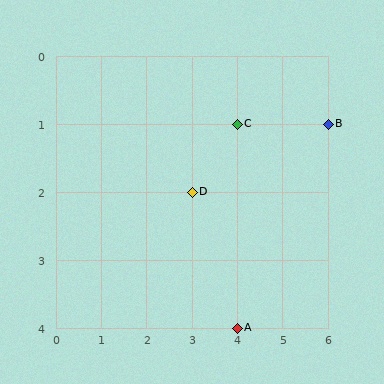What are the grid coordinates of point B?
Point B is at grid coordinates (6, 1).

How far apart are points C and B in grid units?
Points C and B are 2 columns apart.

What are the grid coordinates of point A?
Point A is at grid coordinates (4, 4).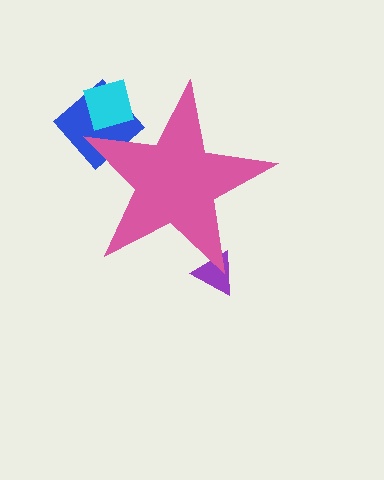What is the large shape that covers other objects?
A pink star.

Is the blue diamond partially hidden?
Yes, the blue diamond is partially hidden behind the pink star.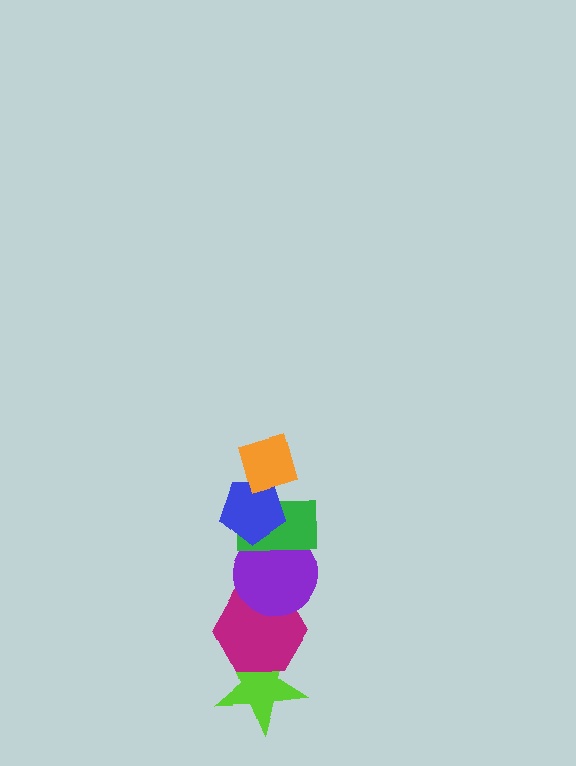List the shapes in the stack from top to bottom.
From top to bottom: the orange diamond, the blue pentagon, the green rectangle, the purple circle, the magenta hexagon, the lime star.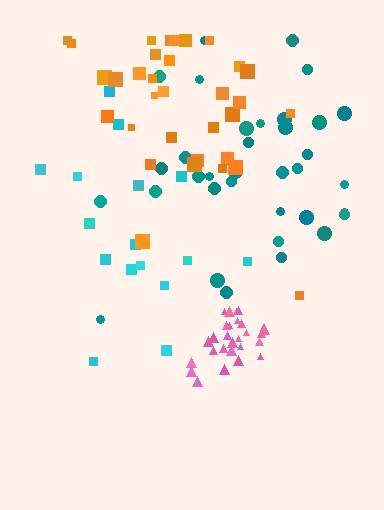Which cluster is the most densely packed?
Pink.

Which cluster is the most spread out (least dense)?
Cyan.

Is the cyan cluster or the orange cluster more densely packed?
Orange.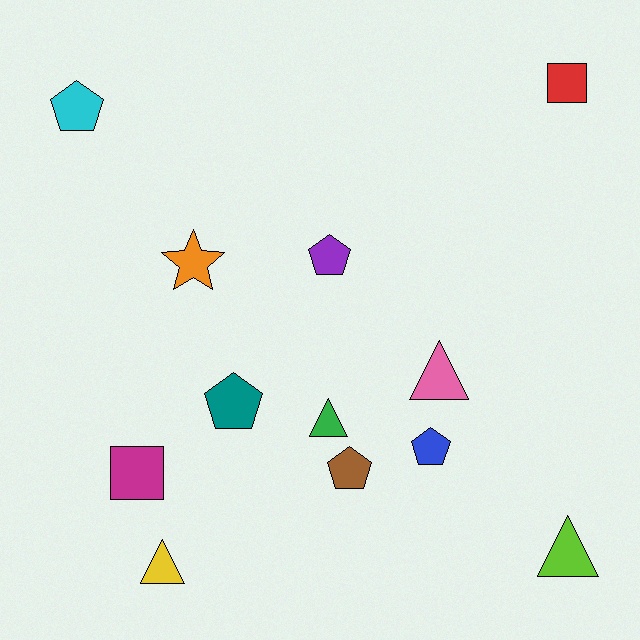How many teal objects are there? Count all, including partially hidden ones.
There is 1 teal object.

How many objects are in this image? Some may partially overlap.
There are 12 objects.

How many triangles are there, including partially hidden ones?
There are 4 triangles.